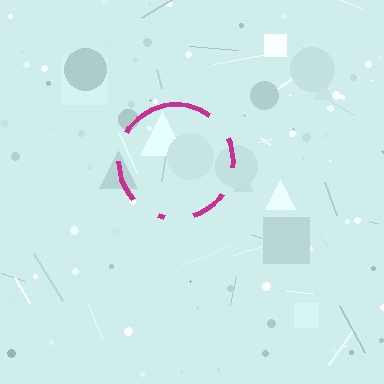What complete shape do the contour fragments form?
The contour fragments form a circle.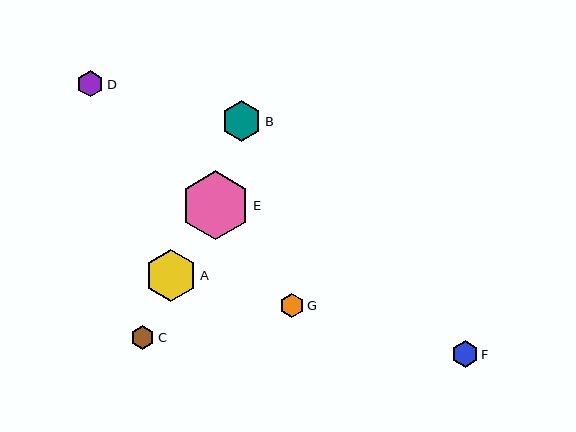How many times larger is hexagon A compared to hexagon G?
Hexagon A is approximately 2.1 times the size of hexagon G.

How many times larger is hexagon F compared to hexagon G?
Hexagon F is approximately 1.1 times the size of hexagon G.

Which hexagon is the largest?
Hexagon E is the largest with a size of approximately 69 pixels.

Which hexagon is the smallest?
Hexagon C is the smallest with a size of approximately 24 pixels.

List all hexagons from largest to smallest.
From largest to smallest: E, A, B, F, D, G, C.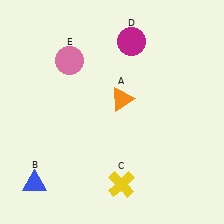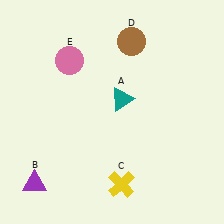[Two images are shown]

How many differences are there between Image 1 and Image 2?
There are 3 differences between the two images.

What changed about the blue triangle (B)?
In Image 1, B is blue. In Image 2, it changed to purple.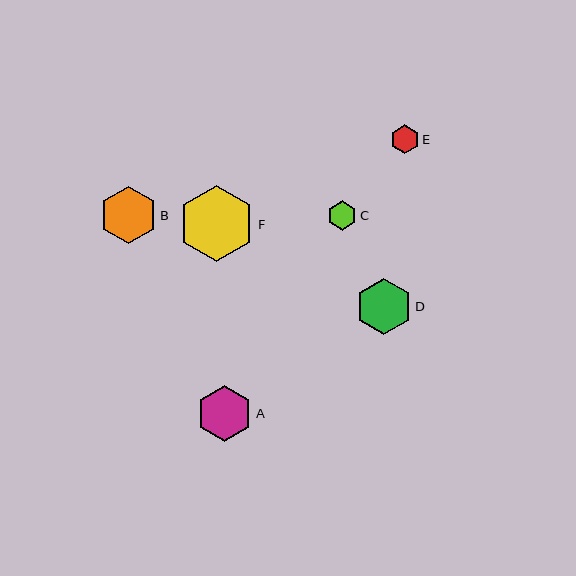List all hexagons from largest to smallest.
From largest to smallest: F, B, A, D, C, E.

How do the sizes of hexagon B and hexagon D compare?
Hexagon B and hexagon D are approximately the same size.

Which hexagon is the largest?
Hexagon F is the largest with a size of approximately 76 pixels.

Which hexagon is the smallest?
Hexagon E is the smallest with a size of approximately 29 pixels.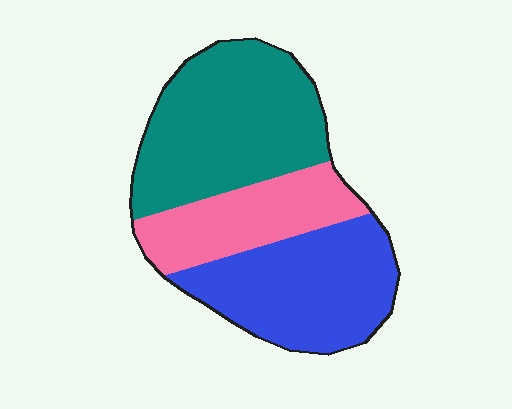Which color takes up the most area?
Teal, at roughly 40%.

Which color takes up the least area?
Pink, at roughly 25%.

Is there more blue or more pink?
Blue.